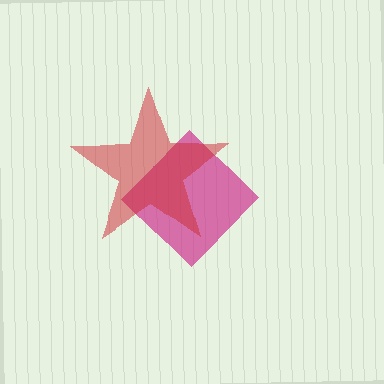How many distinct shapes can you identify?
There are 2 distinct shapes: a magenta diamond, a red star.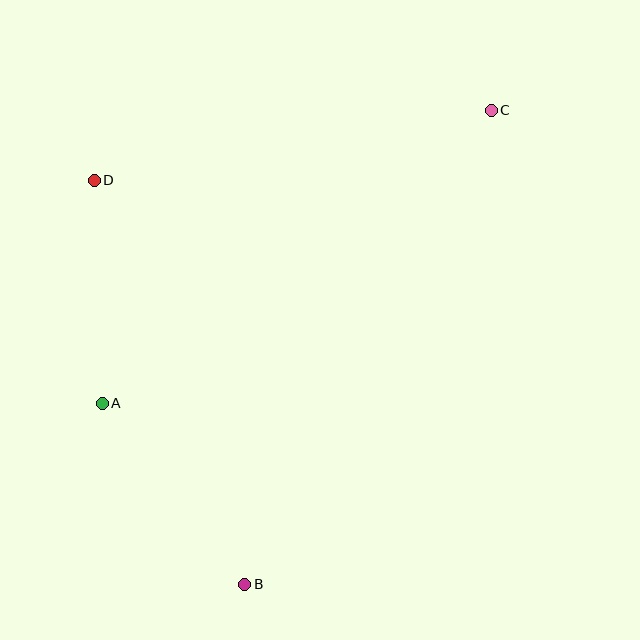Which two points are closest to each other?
Points A and D are closest to each other.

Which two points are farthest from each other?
Points B and C are farthest from each other.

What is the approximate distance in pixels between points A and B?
The distance between A and B is approximately 230 pixels.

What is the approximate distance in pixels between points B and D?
The distance between B and D is approximately 431 pixels.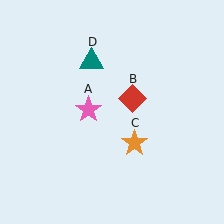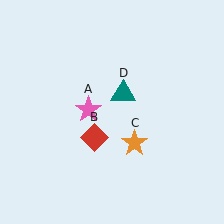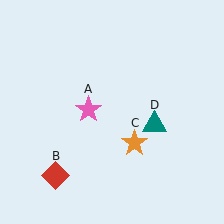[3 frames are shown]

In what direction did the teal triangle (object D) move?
The teal triangle (object D) moved down and to the right.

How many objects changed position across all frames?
2 objects changed position: red diamond (object B), teal triangle (object D).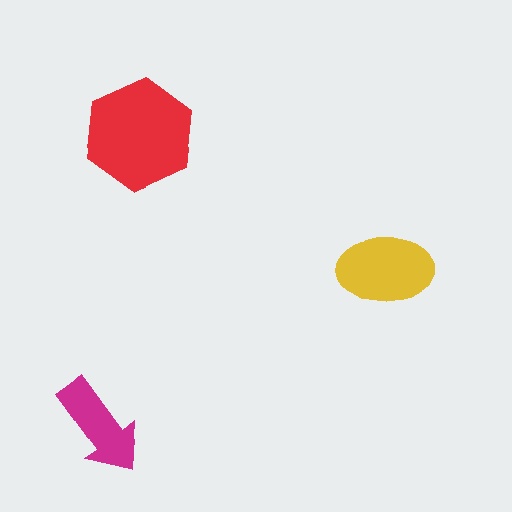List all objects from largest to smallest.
The red hexagon, the yellow ellipse, the magenta arrow.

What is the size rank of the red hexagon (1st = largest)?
1st.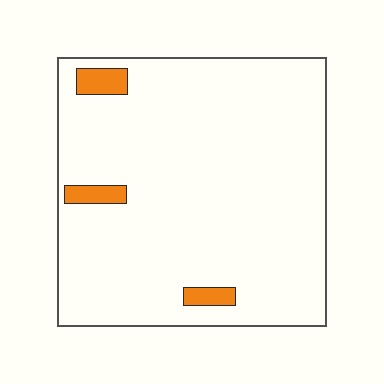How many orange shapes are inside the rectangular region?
3.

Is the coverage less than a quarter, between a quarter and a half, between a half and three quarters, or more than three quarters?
Less than a quarter.